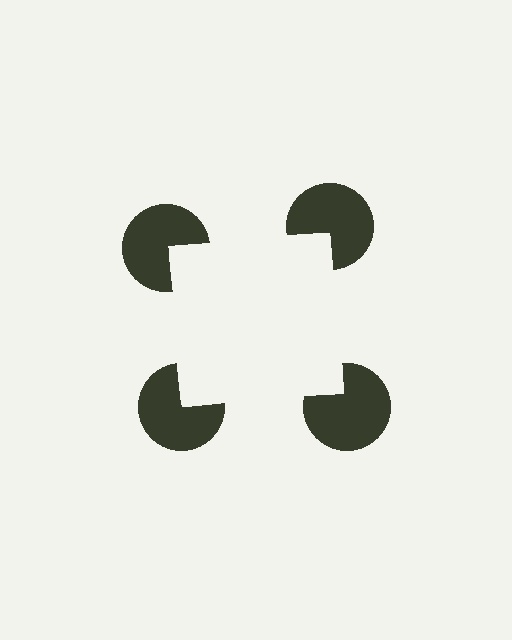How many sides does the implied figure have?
4 sides.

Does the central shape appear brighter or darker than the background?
It typically appears slightly brighter than the background, even though no actual brightness change is drawn.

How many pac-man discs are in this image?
There are 4 — one at each vertex of the illusory square.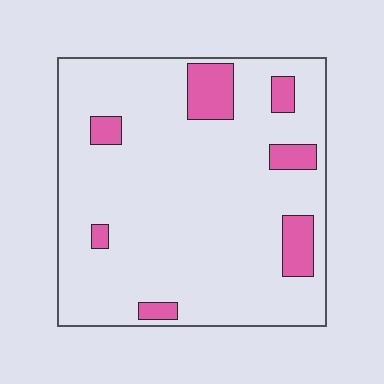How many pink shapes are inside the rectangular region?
7.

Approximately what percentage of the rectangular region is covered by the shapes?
Approximately 10%.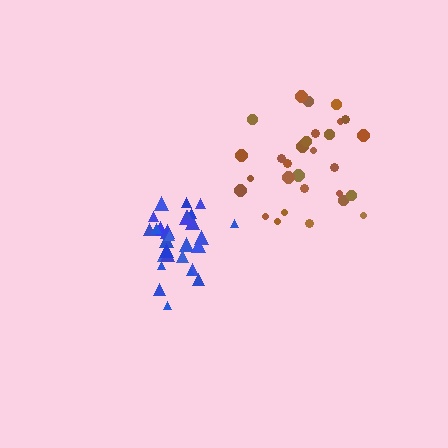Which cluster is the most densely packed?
Blue.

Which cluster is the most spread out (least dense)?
Brown.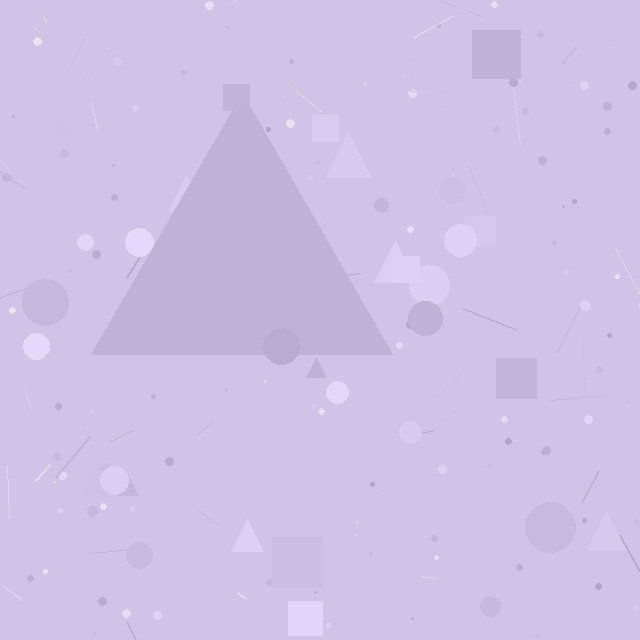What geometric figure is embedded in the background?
A triangle is embedded in the background.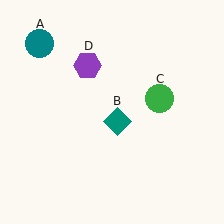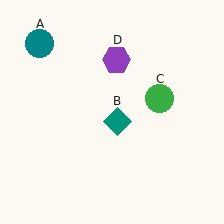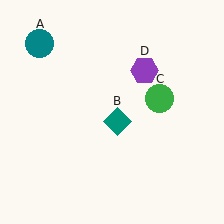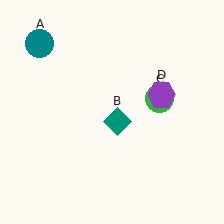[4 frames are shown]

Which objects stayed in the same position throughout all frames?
Teal circle (object A) and teal diamond (object B) and green circle (object C) remained stationary.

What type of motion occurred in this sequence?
The purple hexagon (object D) rotated clockwise around the center of the scene.